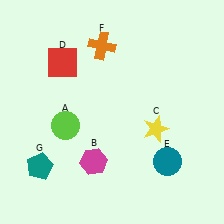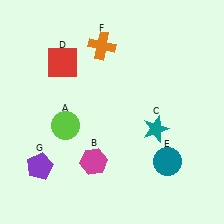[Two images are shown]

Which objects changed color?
C changed from yellow to teal. G changed from teal to purple.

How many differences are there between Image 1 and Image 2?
There are 2 differences between the two images.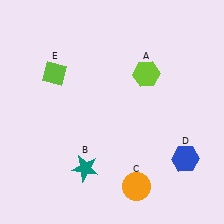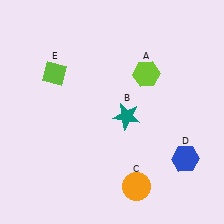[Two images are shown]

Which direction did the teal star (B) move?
The teal star (B) moved up.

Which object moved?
The teal star (B) moved up.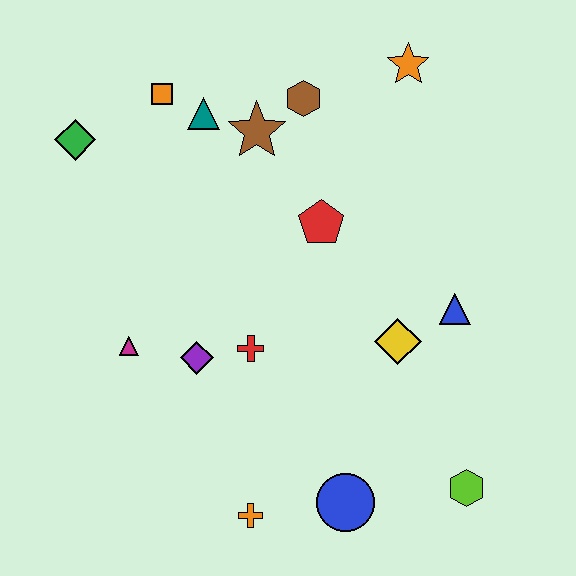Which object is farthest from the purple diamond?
The orange star is farthest from the purple diamond.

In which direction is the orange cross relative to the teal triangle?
The orange cross is below the teal triangle.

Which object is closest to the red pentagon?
The brown star is closest to the red pentagon.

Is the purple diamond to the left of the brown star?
Yes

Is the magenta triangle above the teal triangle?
No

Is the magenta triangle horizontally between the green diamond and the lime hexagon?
Yes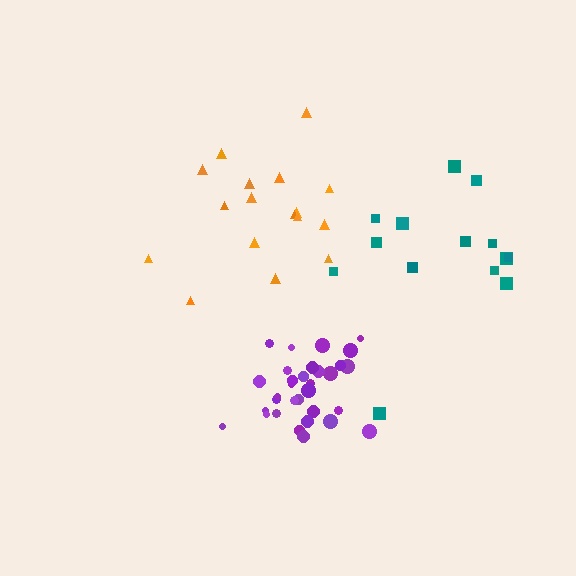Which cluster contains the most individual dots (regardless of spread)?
Purple (34).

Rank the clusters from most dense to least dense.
purple, orange, teal.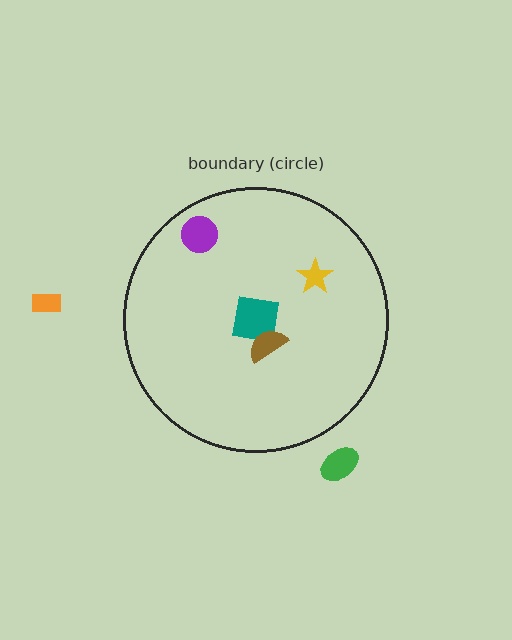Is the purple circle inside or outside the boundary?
Inside.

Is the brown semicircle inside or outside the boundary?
Inside.